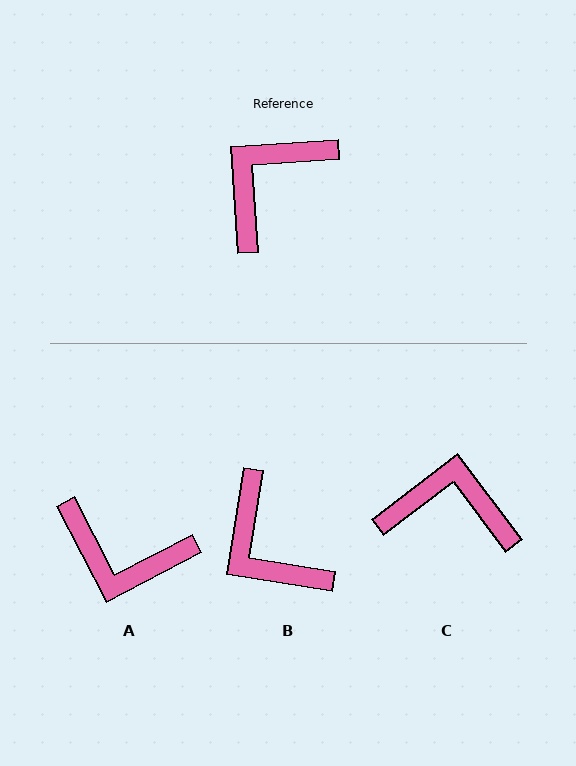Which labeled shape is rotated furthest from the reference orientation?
A, about 113 degrees away.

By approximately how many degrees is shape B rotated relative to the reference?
Approximately 77 degrees counter-clockwise.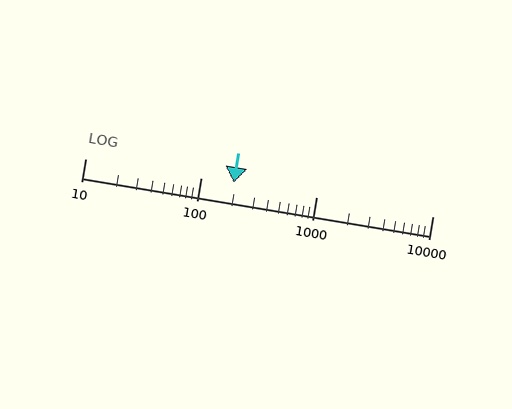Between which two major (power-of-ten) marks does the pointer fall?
The pointer is between 100 and 1000.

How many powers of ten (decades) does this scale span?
The scale spans 3 decades, from 10 to 10000.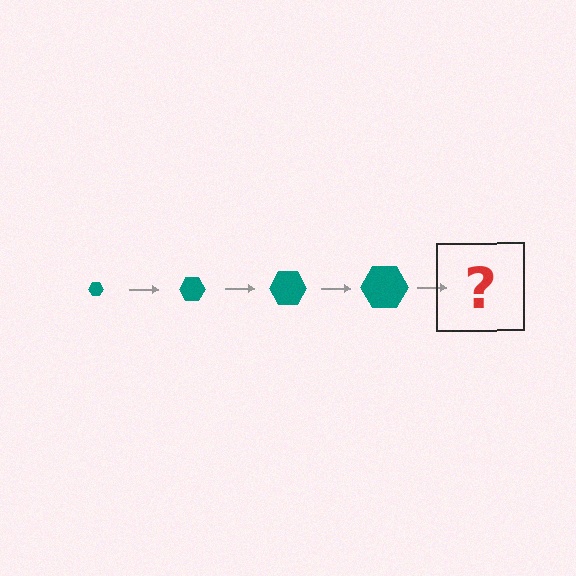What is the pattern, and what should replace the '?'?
The pattern is that the hexagon gets progressively larger each step. The '?' should be a teal hexagon, larger than the previous one.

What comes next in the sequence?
The next element should be a teal hexagon, larger than the previous one.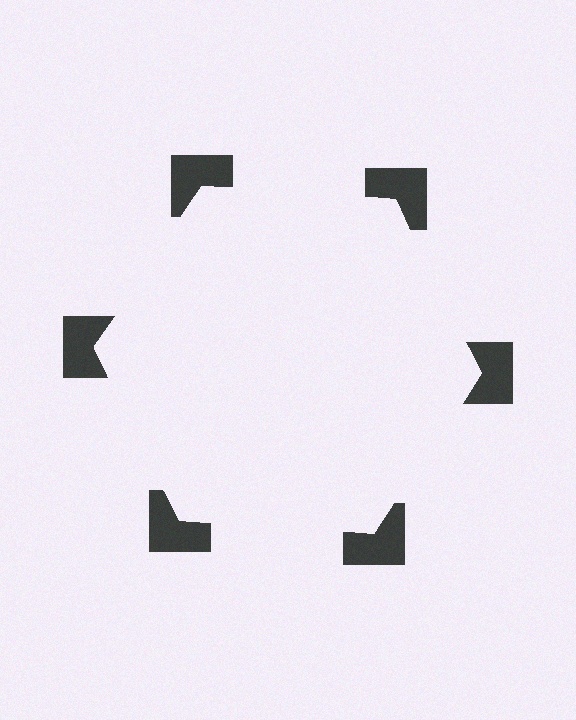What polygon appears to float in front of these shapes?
An illusory hexagon — its edges are inferred from the aligned wedge cuts in the notched squares, not physically drawn.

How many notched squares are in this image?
There are 6 — one at each vertex of the illusory hexagon.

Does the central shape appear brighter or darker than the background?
It typically appears slightly brighter than the background, even though no actual brightness change is drawn.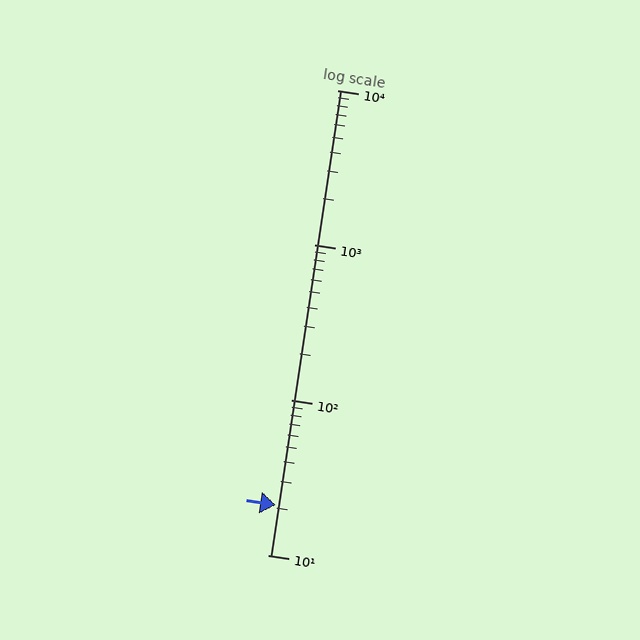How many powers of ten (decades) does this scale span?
The scale spans 3 decades, from 10 to 10000.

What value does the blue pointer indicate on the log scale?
The pointer indicates approximately 21.